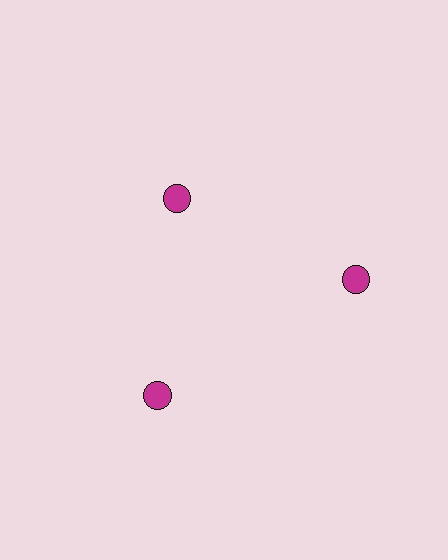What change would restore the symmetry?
The symmetry would be restored by moving it outward, back onto the ring so that all 3 circles sit at equal angles and equal distance from the center.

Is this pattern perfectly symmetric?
No. The 3 magenta circles are arranged in a ring, but one element near the 11 o'clock position is pulled inward toward the center, breaking the 3-fold rotational symmetry.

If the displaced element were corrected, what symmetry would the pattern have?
It would have 3-fold rotational symmetry — the pattern would map onto itself every 120 degrees.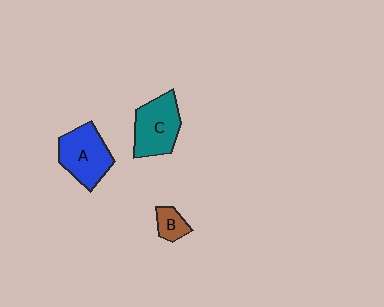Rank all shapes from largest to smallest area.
From largest to smallest: A (blue), C (teal), B (brown).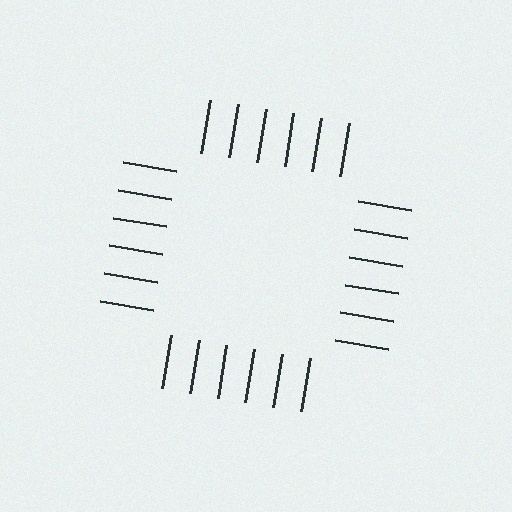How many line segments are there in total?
24 — 6 along each of the 4 edges.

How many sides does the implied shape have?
4 sides — the line-ends trace a square.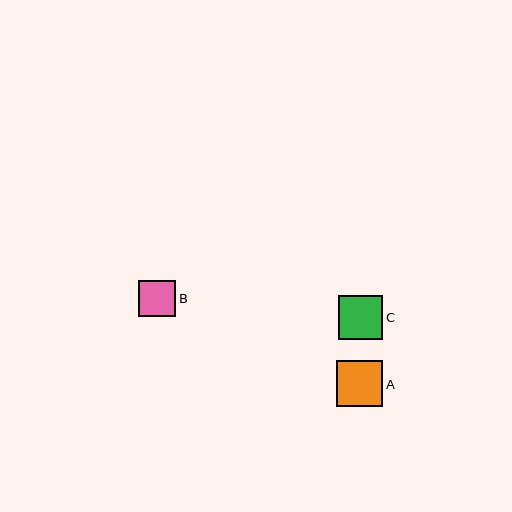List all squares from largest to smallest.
From largest to smallest: A, C, B.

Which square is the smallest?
Square B is the smallest with a size of approximately 37 pixels.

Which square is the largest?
Square A is the largest with a size of approximately 46 pixels.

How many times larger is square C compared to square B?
Square C is approximately 1.2 times the size of square B.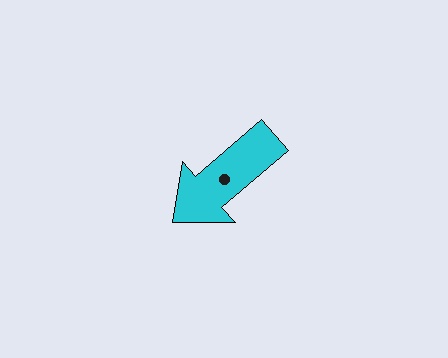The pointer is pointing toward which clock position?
Roughly 8 o'clock.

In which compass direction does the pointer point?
Southwest.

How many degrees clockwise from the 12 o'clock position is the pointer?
Approximately 229 degrees.